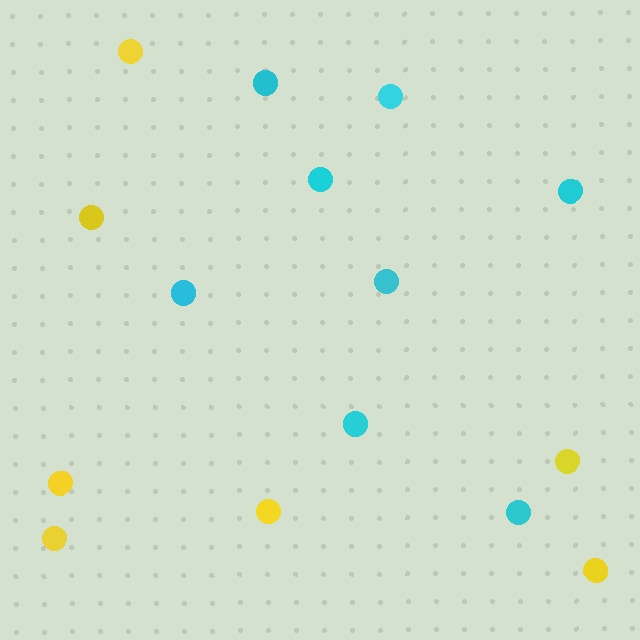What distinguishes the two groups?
There are 2 groups: one group of yellow circles (7) and one group of cyan circles (8).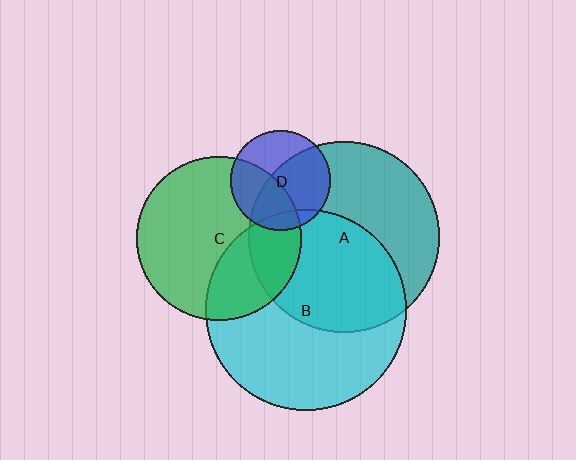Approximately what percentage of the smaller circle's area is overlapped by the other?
Approximately 20%.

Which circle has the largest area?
Circle B (cyan).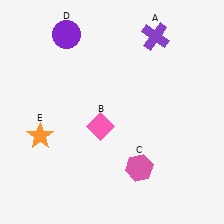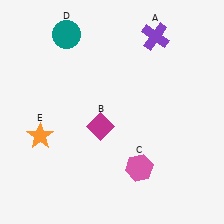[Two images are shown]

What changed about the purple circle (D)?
In Image 1, D is purple. In Image 2, it changed to teal.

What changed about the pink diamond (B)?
In Image 1, B is pink. In Image 2, it changed to magenta.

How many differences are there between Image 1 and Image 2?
There are 2 differences between the two images.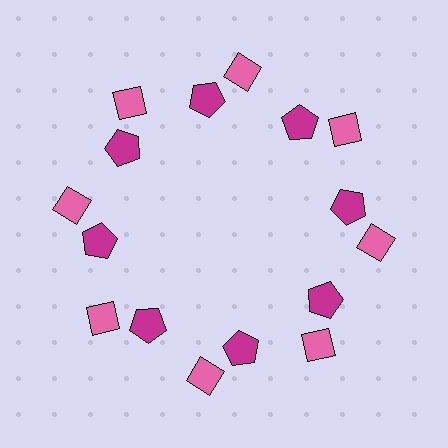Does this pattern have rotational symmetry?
Yes, this pattern has 8-fold rotational symmetry. It looks the same after rotating 45 degrees around the center.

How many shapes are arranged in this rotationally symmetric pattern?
There are 16 shapes, arranged in 8 groups of 2.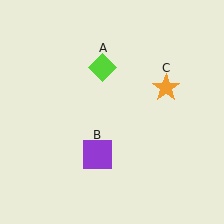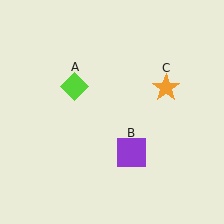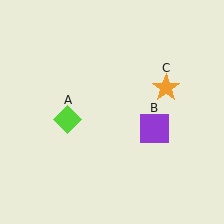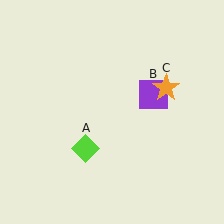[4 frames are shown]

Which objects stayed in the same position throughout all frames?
Orange star (object C) remained stationary.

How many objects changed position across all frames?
2 objects changed position: lime diamond (object A), purple square (object B).